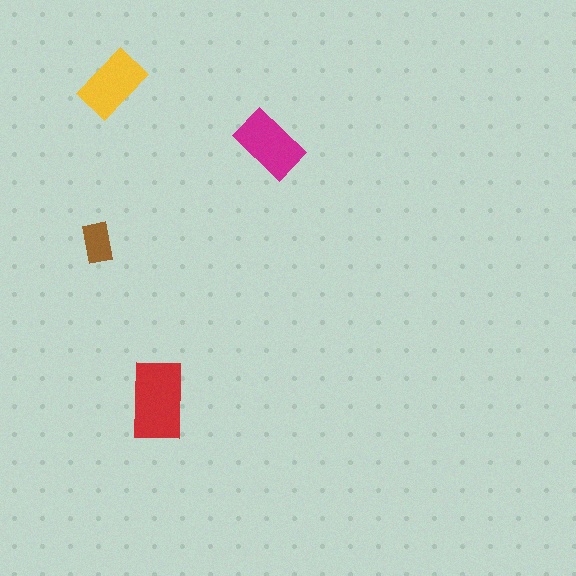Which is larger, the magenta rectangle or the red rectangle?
The red one.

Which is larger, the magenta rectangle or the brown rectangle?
The magenta one.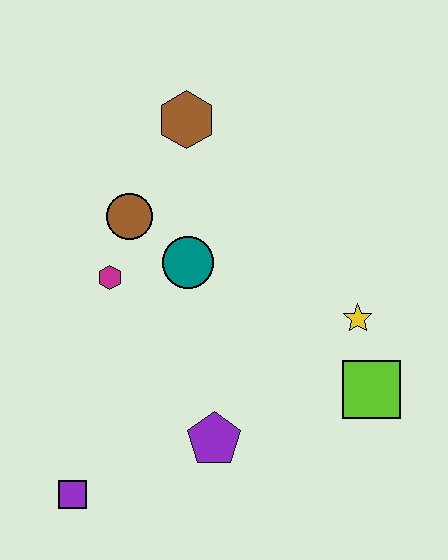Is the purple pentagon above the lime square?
No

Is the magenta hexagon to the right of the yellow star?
No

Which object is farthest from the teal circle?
The purple square is farthest from the teal circle.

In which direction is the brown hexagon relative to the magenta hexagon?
The brown hexagon is above the magenta hexagon.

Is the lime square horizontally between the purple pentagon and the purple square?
No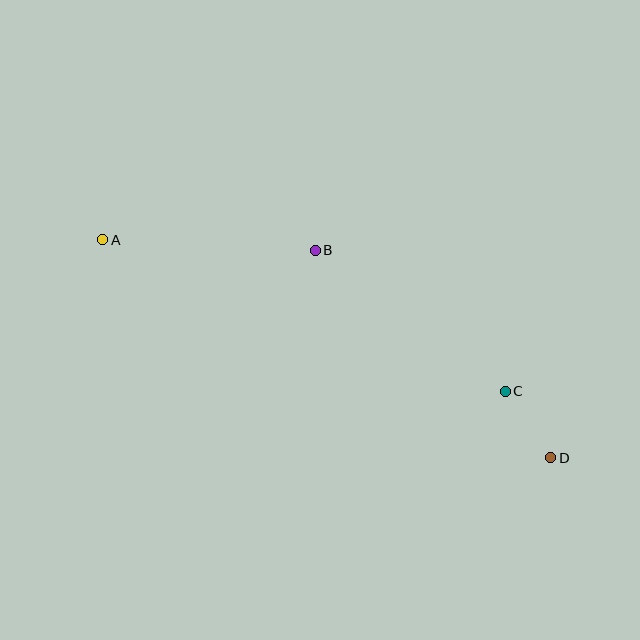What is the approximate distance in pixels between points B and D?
The distance between B and D is approximately 314 pixels.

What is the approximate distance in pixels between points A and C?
The distance between A and C is approximately 430 pixels.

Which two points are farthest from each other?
Points A and D are farthest from each other.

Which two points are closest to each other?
Points C and D are closest to each other.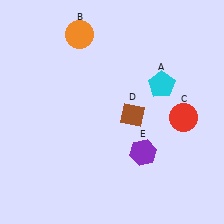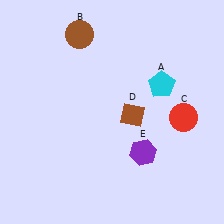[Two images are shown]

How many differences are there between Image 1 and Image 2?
There is 1 difference between the two images.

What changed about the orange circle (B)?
In Image 1, B is orange. In Image 2, it changed to brown.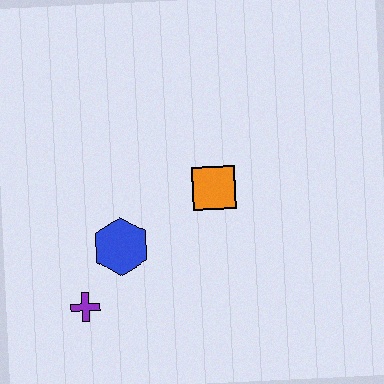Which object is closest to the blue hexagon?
The purple cross is closest to the blue hexagon.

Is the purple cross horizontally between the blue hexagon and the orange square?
No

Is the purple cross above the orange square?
No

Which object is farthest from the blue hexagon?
The orange square is farthest from the blue hexagon.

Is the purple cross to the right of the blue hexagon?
No